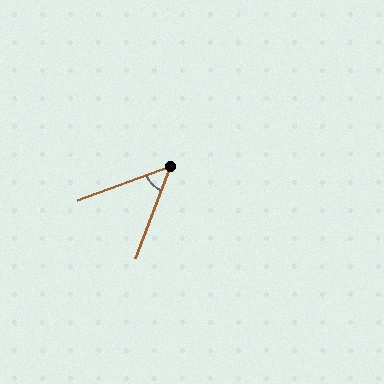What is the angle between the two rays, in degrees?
Approximately 49 degrees.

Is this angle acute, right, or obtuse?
It is acute.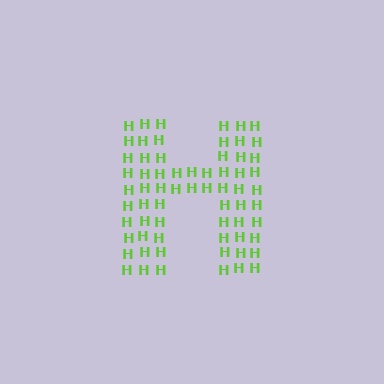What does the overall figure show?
The overall figure shows the letter H.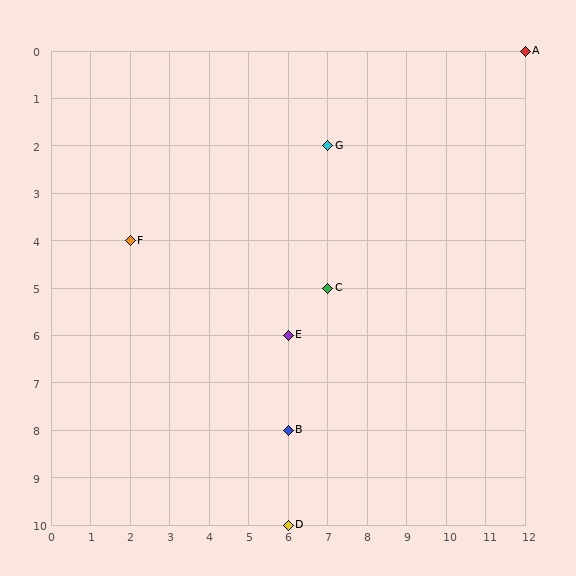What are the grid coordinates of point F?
Point F is at grid coordinates (2, 4).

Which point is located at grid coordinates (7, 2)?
Point G is at (7, 2).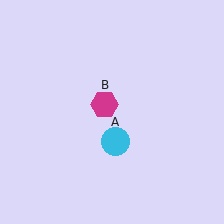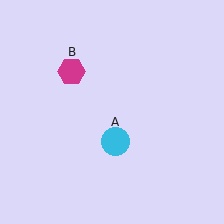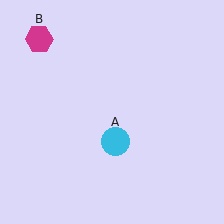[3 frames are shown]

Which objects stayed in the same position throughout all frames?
Cyan circle (object A) remained stationary.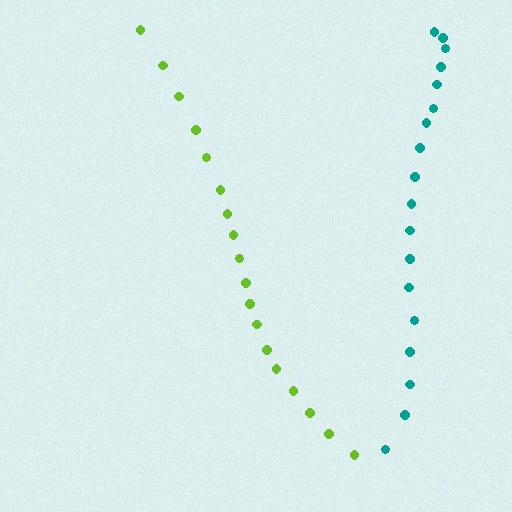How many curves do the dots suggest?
There are 2 distinct paths.